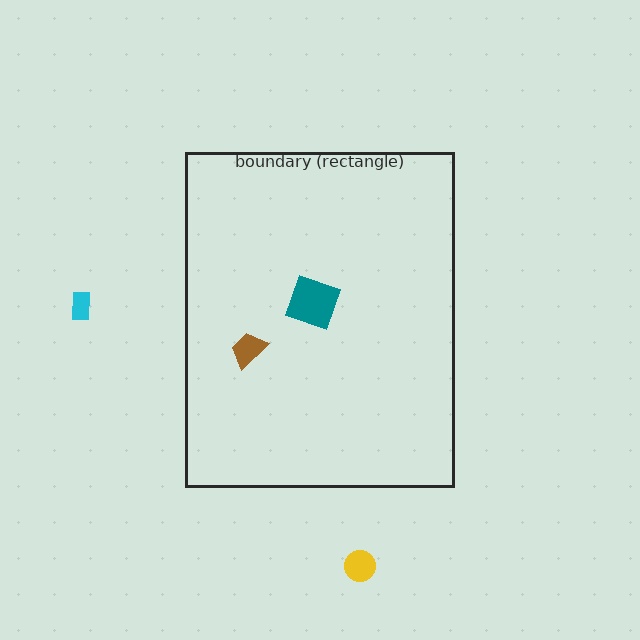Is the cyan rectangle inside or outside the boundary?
Outside.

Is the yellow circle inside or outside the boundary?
Outside.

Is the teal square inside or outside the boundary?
Inside.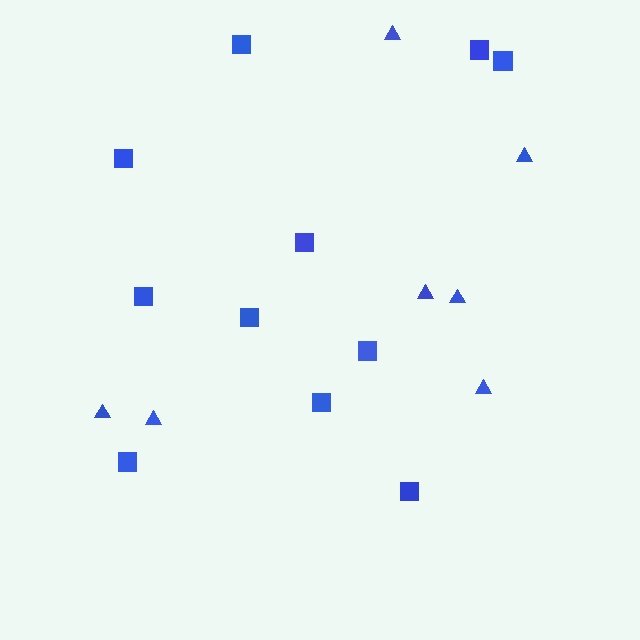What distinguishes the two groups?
There are 2 groups: one group of squares (11) and one group of triangles (7).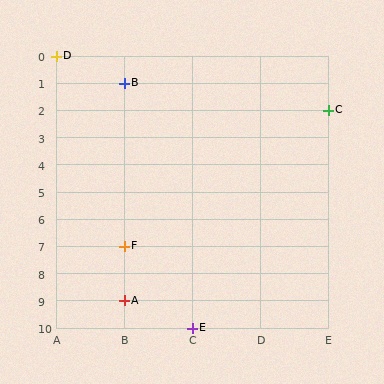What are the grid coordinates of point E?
Point E is at grid coordinates (C, 10).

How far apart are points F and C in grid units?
Points F and C are 3 columns and 5 rows apart (about 5.8 grid units diagonally).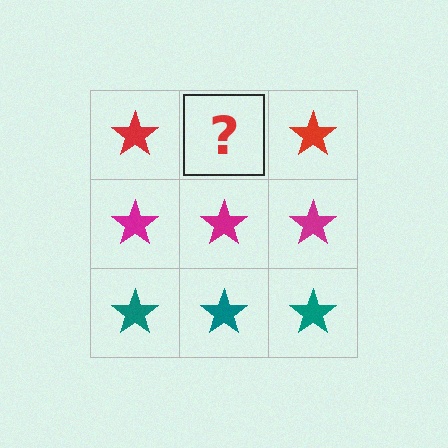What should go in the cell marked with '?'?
The missing cell should contain a red star.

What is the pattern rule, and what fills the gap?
The rule is that each row has a consistent color. The gap should be filled with a red star.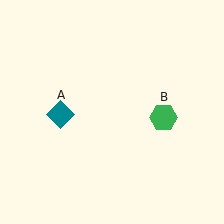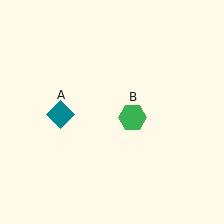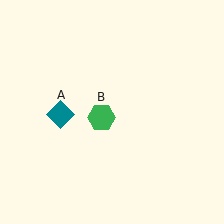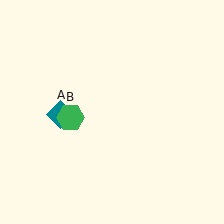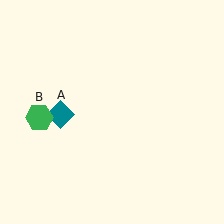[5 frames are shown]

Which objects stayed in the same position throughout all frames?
Teal diamond (object A) remained stationary.